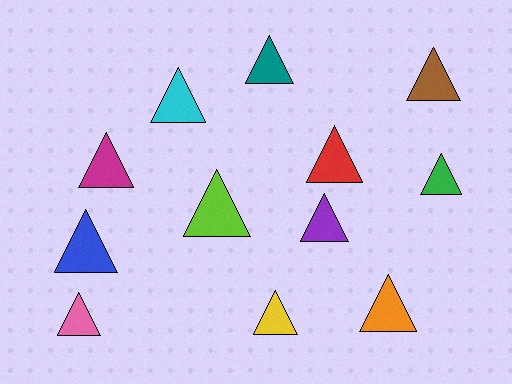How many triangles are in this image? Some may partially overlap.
There are 12 triangles.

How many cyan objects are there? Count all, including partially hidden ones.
There is 1 cyan object.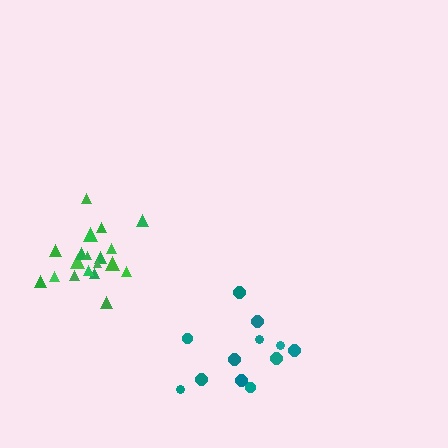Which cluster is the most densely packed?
Green.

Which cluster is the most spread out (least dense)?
Teal.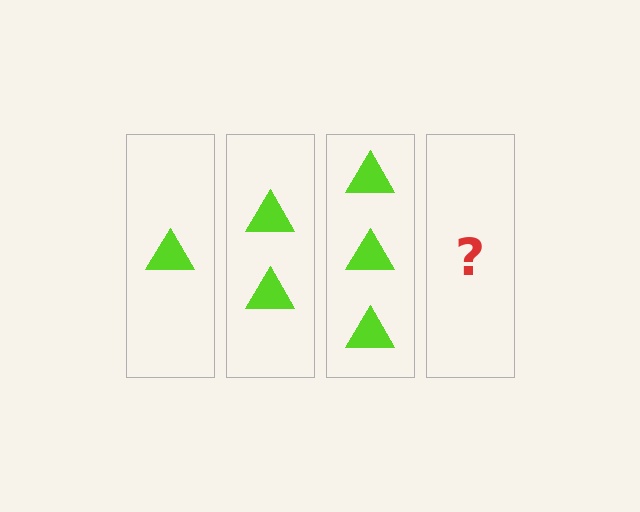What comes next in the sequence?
The next element should be 4 triangles.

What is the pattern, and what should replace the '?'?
The pattern is that each step adds one more triangle. The '?' should be 4 triangles.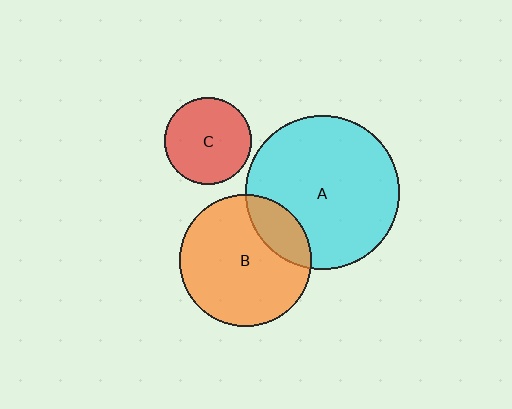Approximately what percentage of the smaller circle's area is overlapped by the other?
Approximately 20%.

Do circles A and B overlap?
Yes.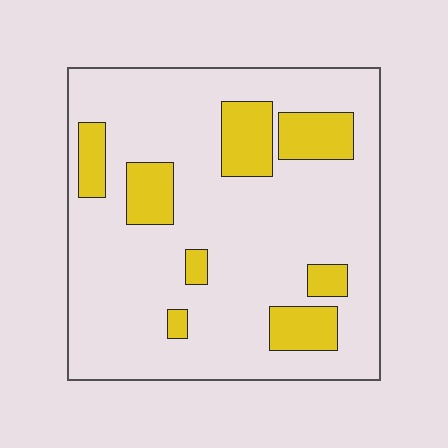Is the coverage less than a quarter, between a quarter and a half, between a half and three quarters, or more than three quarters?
Less than a quarter.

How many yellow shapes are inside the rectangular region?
8.